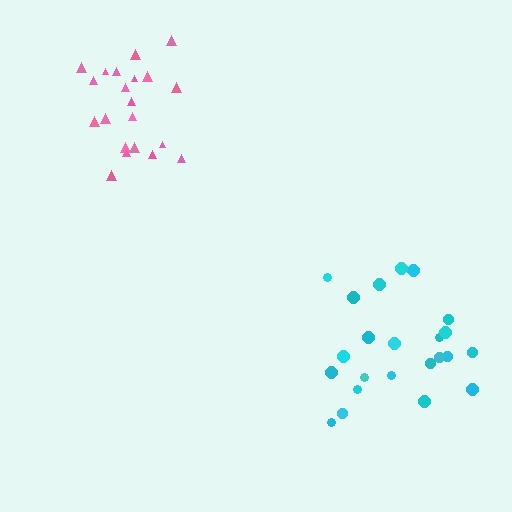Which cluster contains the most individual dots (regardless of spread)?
Cyan (23).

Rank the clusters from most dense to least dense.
pink, cyan.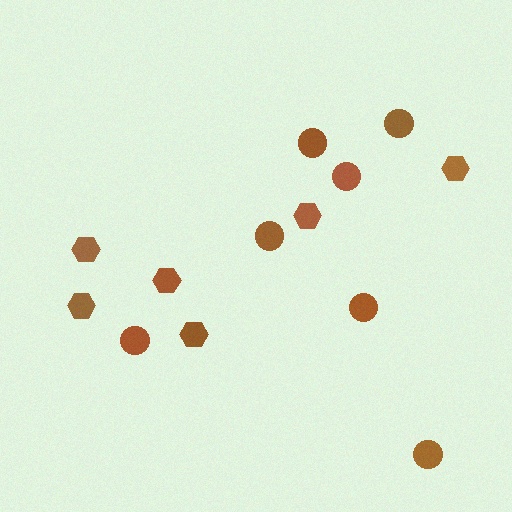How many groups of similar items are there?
There are 2 groups: one group of circles (7) and one group of hexagons (6).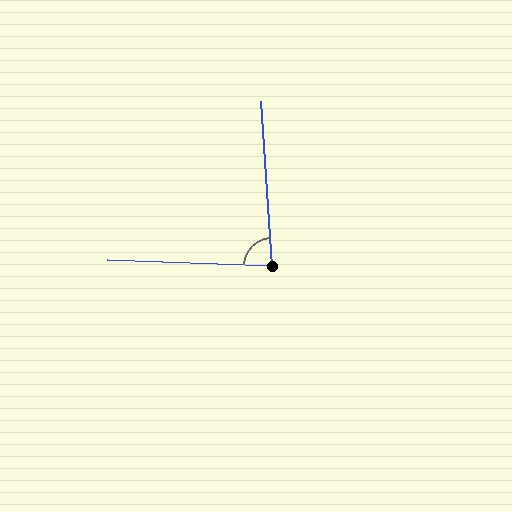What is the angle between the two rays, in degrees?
Approximately 84 degrees.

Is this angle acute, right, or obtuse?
It is acute.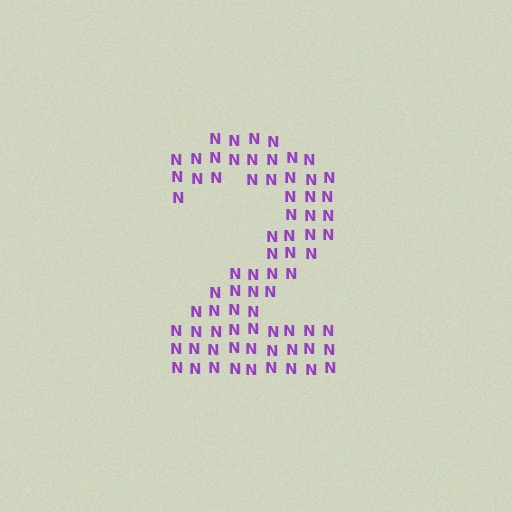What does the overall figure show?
The overall figure shows the digit 2.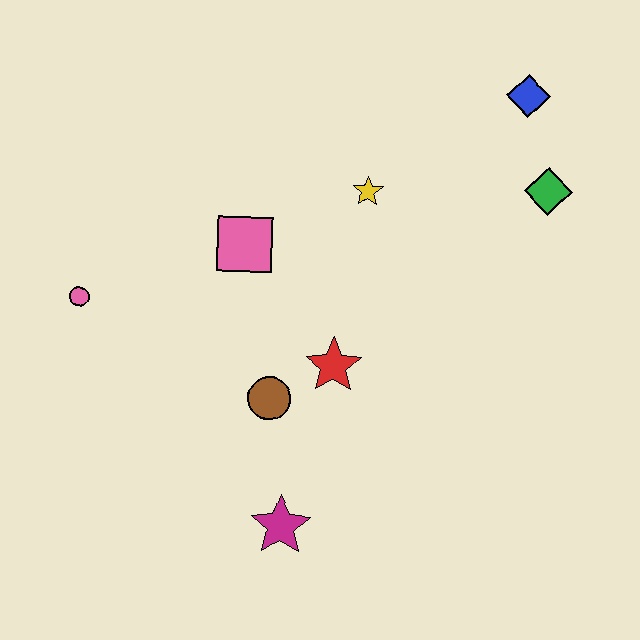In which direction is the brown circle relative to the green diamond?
The brown circle is to the left of the green diamond.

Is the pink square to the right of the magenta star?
No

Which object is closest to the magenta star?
The brown circle is closest to the magenta star.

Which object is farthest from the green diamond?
The pink circle is farthest from the green diamond.